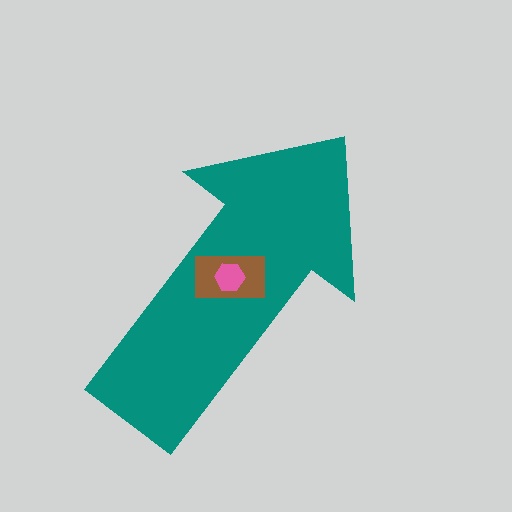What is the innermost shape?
The pink hexagon.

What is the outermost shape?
The teal arrow.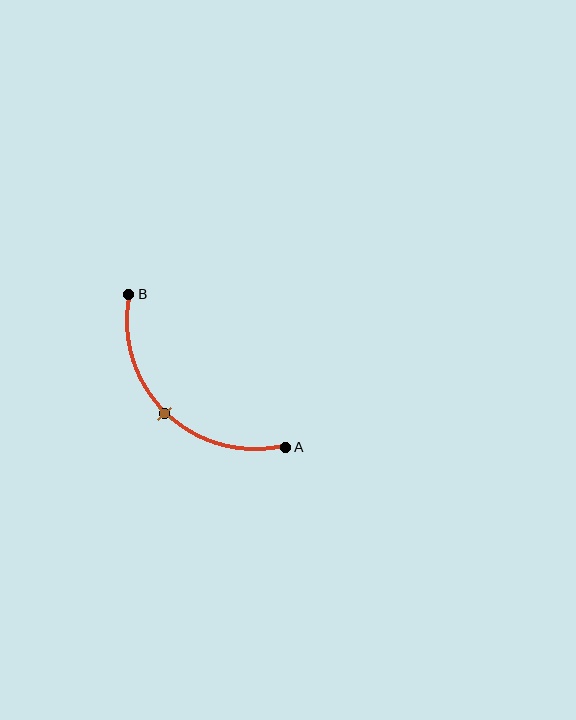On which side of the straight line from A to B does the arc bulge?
The arc bulges below and to the left of the straight line connecting A and B.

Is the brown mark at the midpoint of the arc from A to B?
Yes. The brown mark lies on the arc at equal arc-length from both A and B — it is the arc midpoint.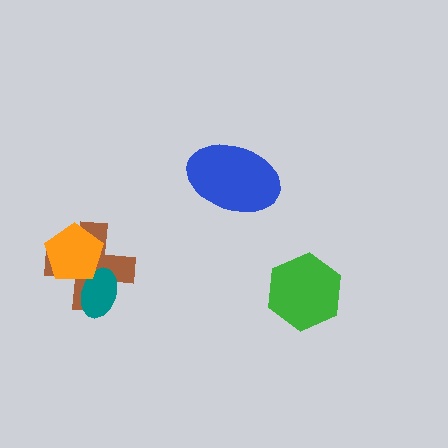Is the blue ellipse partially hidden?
No, no other shape covers it.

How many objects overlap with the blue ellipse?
0 objects overlap with the blue ellipse.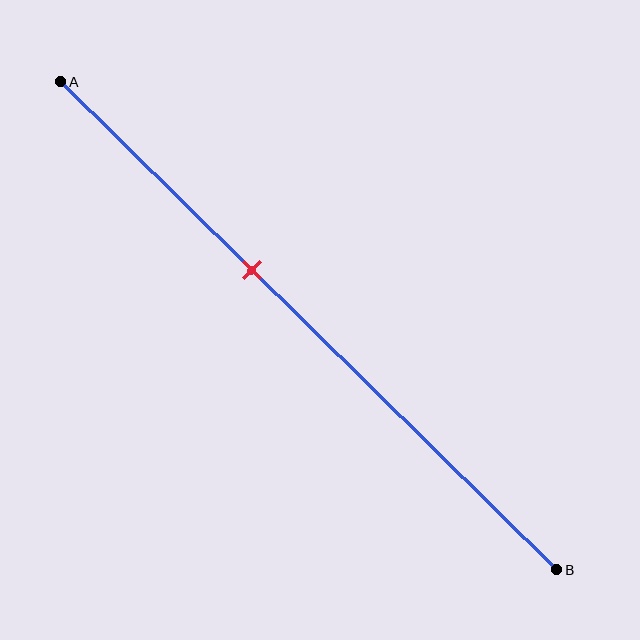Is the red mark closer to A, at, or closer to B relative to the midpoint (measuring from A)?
The red mark is closer to point A than the midpoint of segment AB.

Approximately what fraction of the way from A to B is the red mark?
The red mark is approximately 40% of the way from A to B.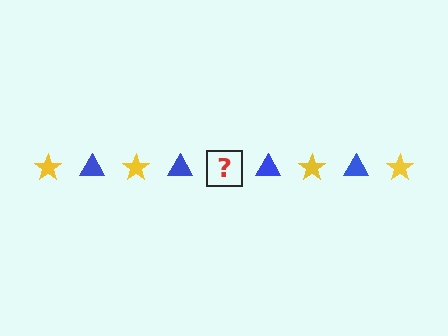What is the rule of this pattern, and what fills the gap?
The rule is that the pattern alternates between yellow star and blue triangle. The gap should be filled with a yellow star.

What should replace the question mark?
The question mark should be replaced with a yellow star.